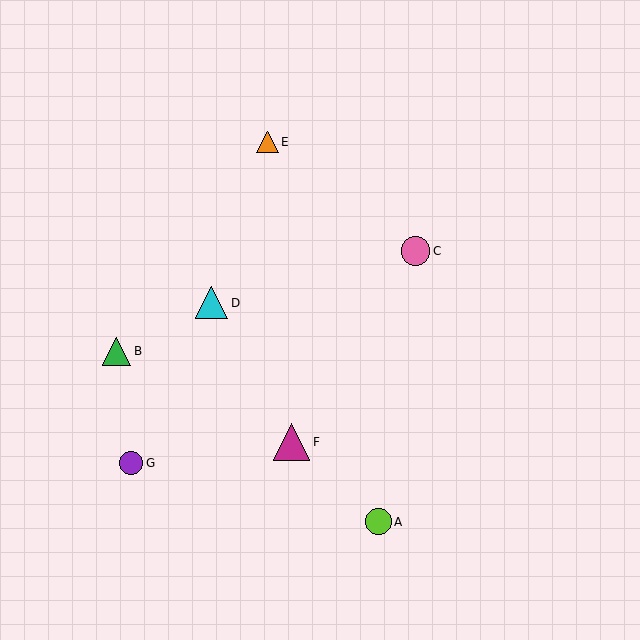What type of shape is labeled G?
Shape G is a purple circle.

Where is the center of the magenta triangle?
The center of the magenta triangle is at (292, 442).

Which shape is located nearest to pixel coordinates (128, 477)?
The purple circle (labeled G) at (131, 463) is nearest to that location.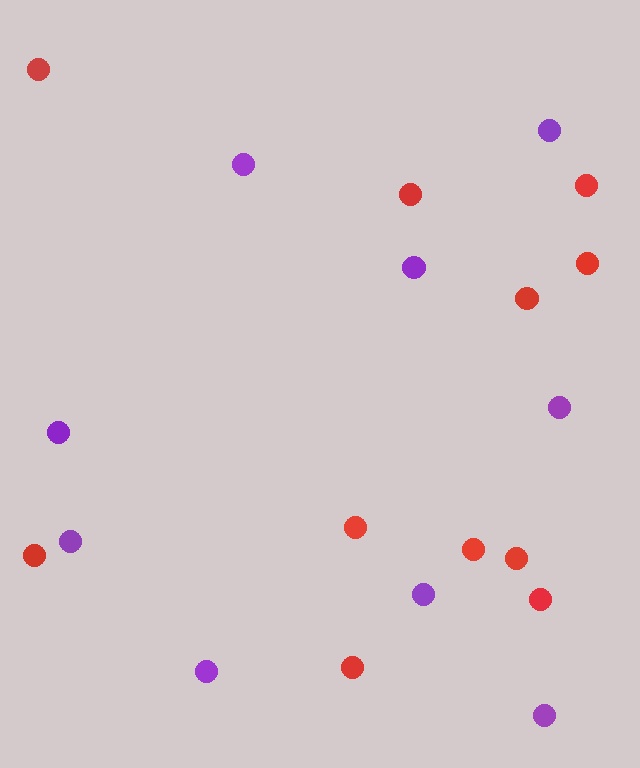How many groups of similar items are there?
There are 2 groups: one group of red circles (11) and one group of purple circles (9).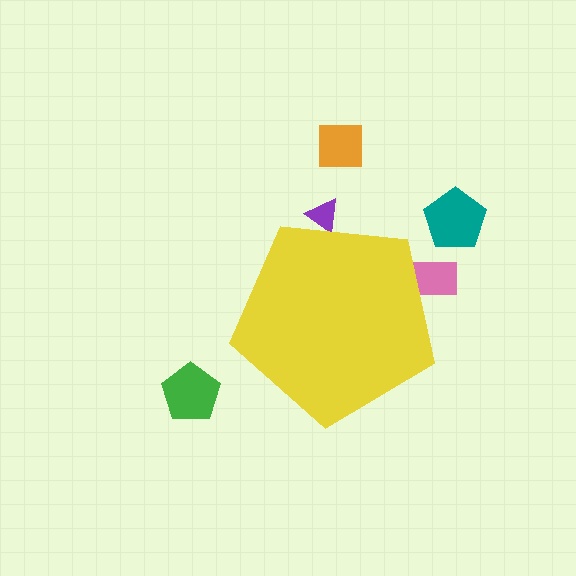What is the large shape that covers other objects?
A yellow pentagon.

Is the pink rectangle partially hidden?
Yes, the pink rectangle is partially hidden behind the yellow pentagon.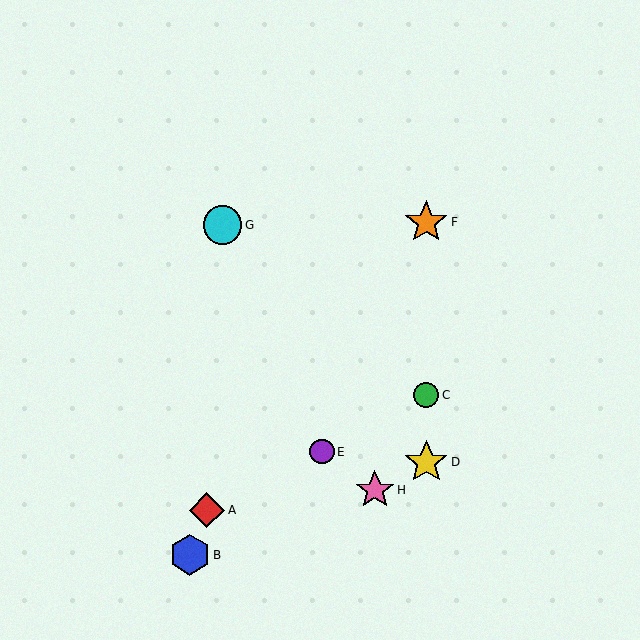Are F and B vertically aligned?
No, F is at x≈426 and B is at x≈190.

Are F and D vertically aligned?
Yes, both are at x≈426.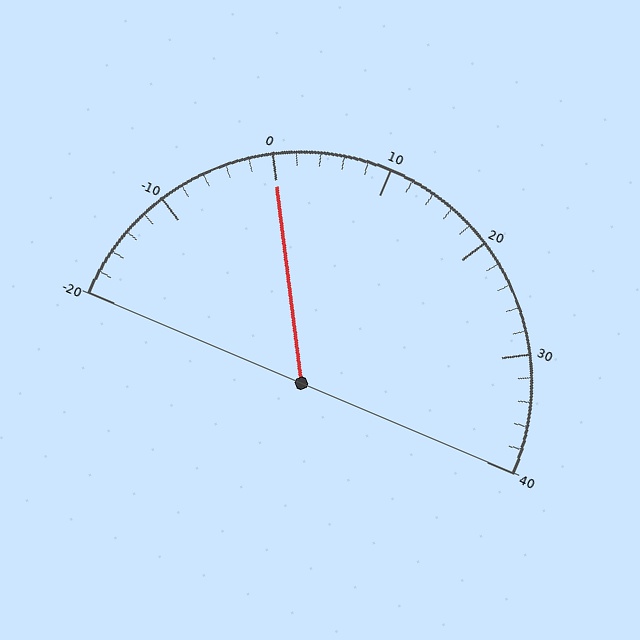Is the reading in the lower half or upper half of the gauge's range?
The reading is in the lower half of the range (-20 to 40).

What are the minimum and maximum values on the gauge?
The gauge ranges from -20 to 40.